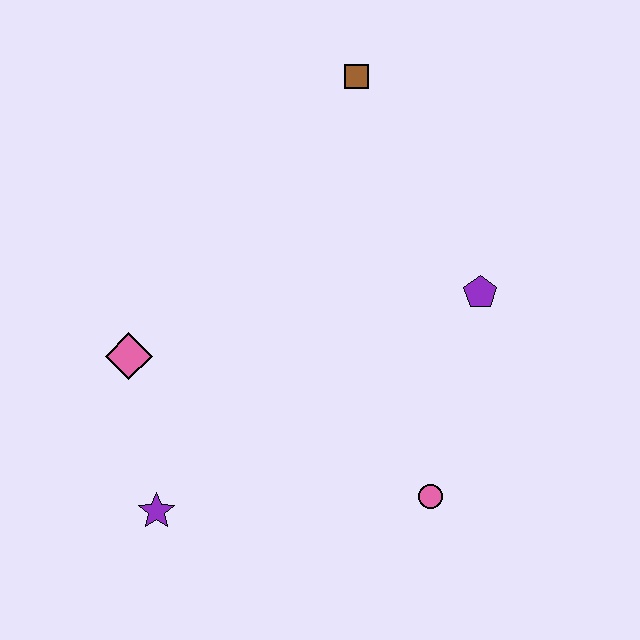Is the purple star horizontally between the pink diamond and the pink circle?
Yes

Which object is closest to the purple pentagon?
The pink circle is closest to the purple pentagon.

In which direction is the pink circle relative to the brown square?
The pink circle is below the brown square.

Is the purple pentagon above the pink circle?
Yes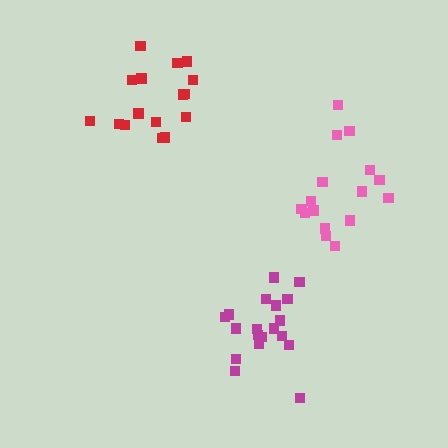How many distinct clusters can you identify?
There are 3 distinct clusters.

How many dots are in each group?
Group 1: 16 dots, Group 2: 16 dots, Group 3: 19 dots (51 total).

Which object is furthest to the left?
The red cluster is leftmost.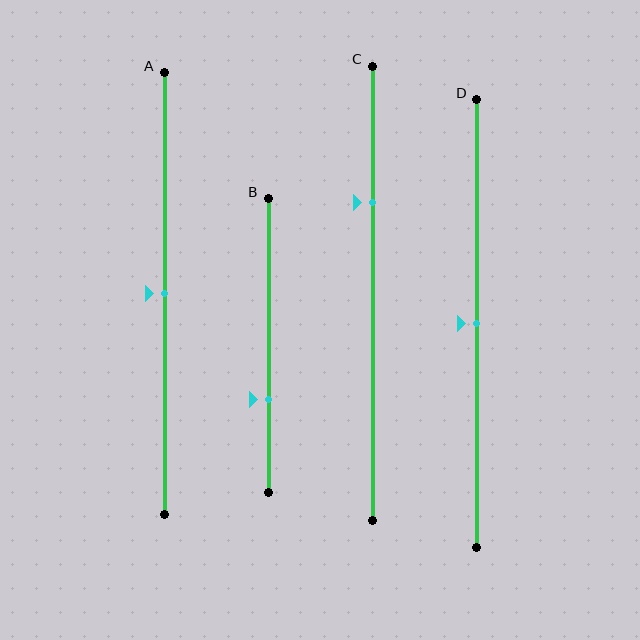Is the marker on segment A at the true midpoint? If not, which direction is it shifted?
Yes, the marker on segment A is at the true midpoint.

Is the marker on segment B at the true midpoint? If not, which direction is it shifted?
No, the marker on segment B is shifted downward by about 18% of the segment length.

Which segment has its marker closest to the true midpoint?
Segment A has its marker closest to the true midpoint.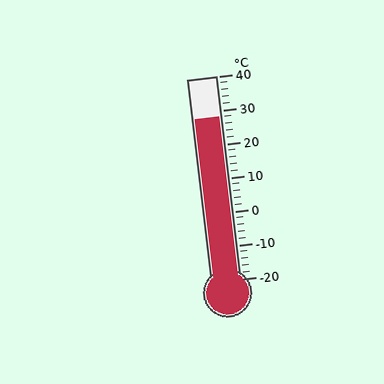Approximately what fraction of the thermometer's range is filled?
The thermometer is filled to approximately 80% of its range.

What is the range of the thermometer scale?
The thermometer scale ranges from -20°C to 40°C.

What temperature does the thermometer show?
The thermometer shows approximately 28°C.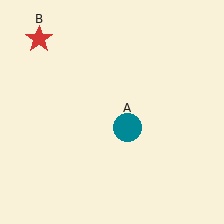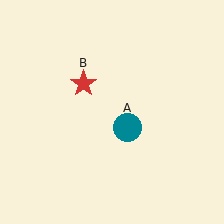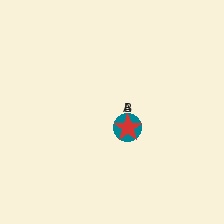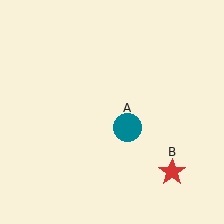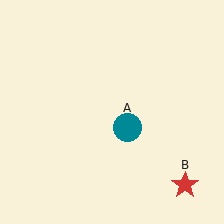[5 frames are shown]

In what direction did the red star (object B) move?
The red star (object B) moved down and to the right.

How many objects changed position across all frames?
1 object changed position: red star (object B).